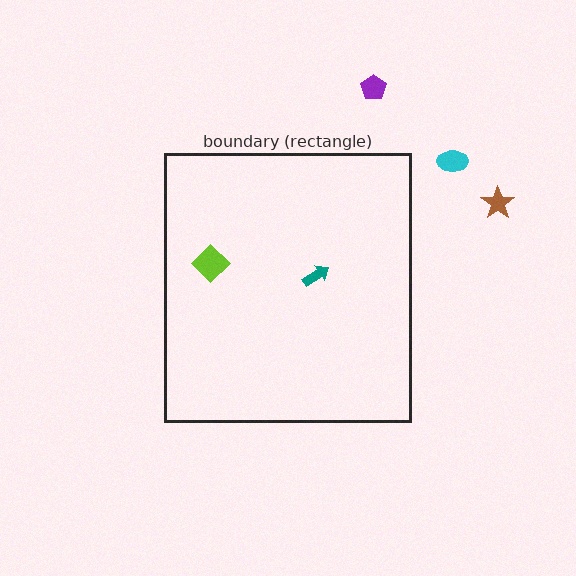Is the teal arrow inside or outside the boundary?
Inside.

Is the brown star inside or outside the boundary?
Outside.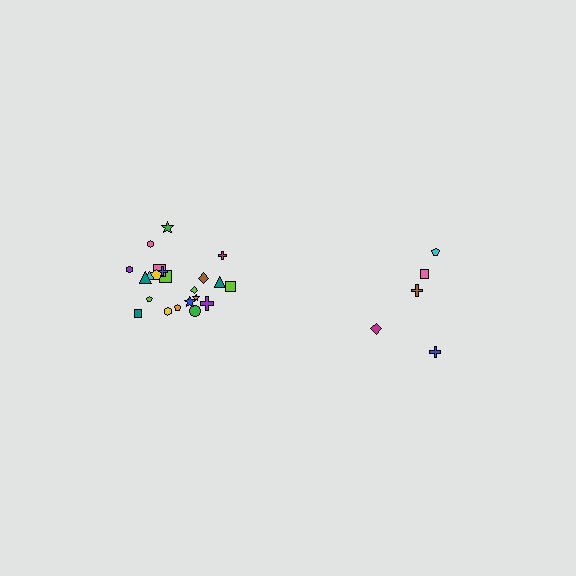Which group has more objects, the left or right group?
The left group.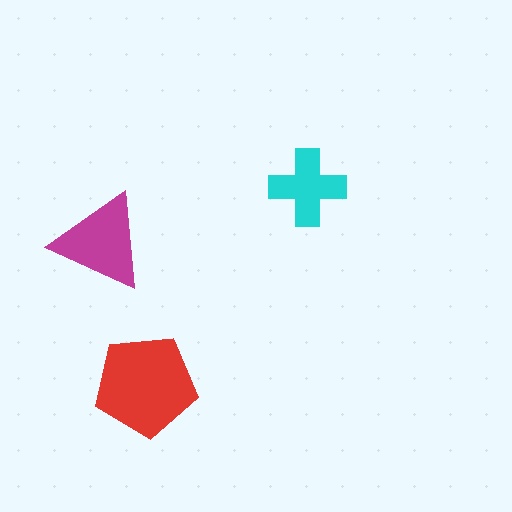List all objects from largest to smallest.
The red pentagon, the magenta triangle, the cyan cross.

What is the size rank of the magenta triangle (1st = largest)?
2nd.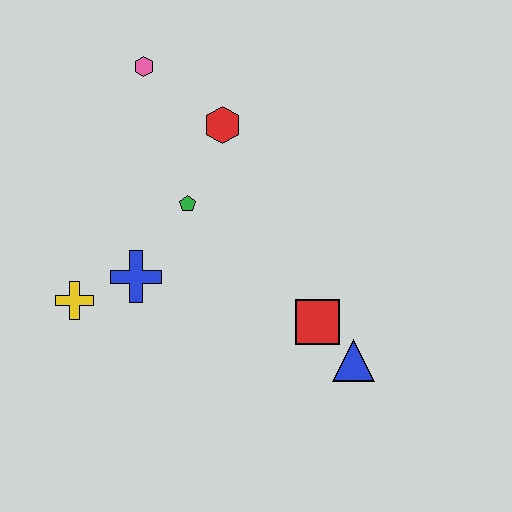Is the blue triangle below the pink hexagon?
Yes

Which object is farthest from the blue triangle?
The pink hexagon is farthest from the blue triangle.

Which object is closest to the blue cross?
The yellow cross is closest to the blue cross.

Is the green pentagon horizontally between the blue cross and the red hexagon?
Yes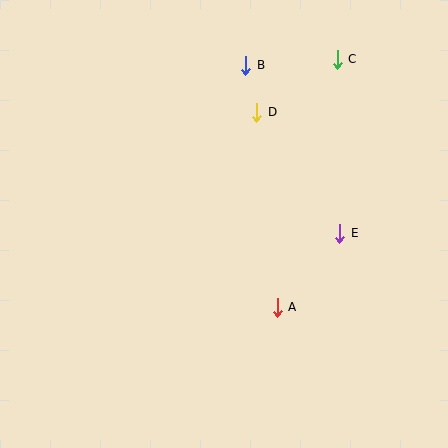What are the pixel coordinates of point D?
Point D is at (257, 112).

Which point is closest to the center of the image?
Point A at (277, 307) is closest to the center.